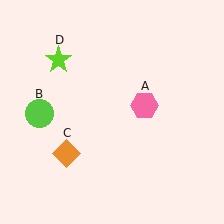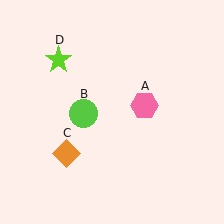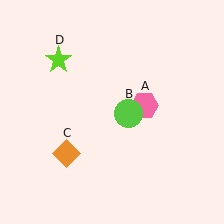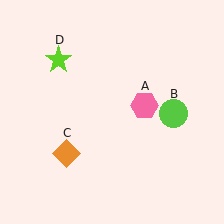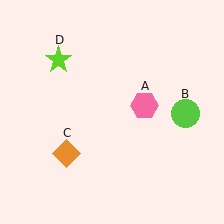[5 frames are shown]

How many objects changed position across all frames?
1 object changed position: lime circle (object B).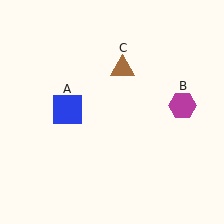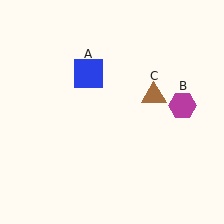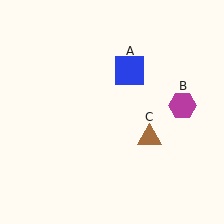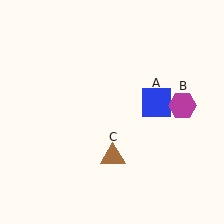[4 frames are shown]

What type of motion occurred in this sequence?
The blue square (object A), brown triangle (object C) rotated clockwise around the center of the scene.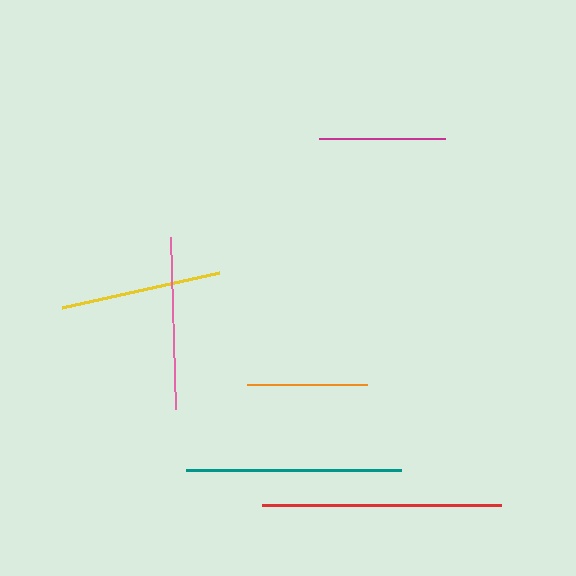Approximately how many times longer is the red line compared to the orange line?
The red line is approximately 2.0 times the length of the orange line.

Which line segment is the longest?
The red line is the longest at approximately 239 pixels.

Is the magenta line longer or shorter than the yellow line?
The yellow line is longer than the magenta line.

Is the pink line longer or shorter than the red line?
The red line is longer than the pink line.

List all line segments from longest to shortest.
From longest to shortest: red, teal, pink, yellow, magenta, orange.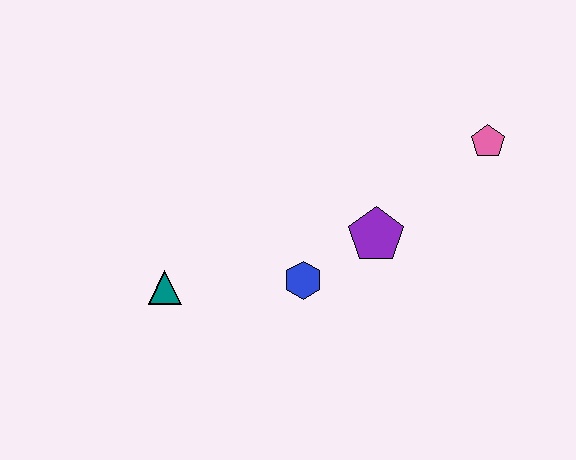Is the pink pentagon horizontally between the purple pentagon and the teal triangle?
No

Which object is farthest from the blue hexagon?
The pink pentagon is farthest from the blue hexagon.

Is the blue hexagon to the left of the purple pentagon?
Yes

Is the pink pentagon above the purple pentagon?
Yes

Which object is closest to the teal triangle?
The blue hexagon is closest to the teal triangle.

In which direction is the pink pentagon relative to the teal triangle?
The pink pentagon is to the right of the teal triangle.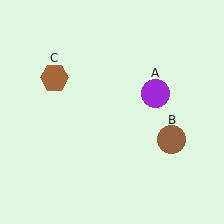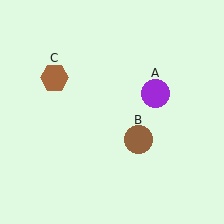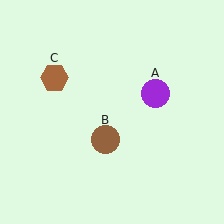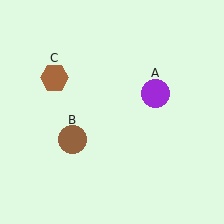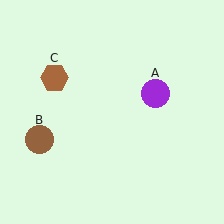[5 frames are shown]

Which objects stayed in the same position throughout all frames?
Purple circle (object A) and brown hexagon (object C) remained stationary.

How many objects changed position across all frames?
1 object changed position: brown circle (object B).